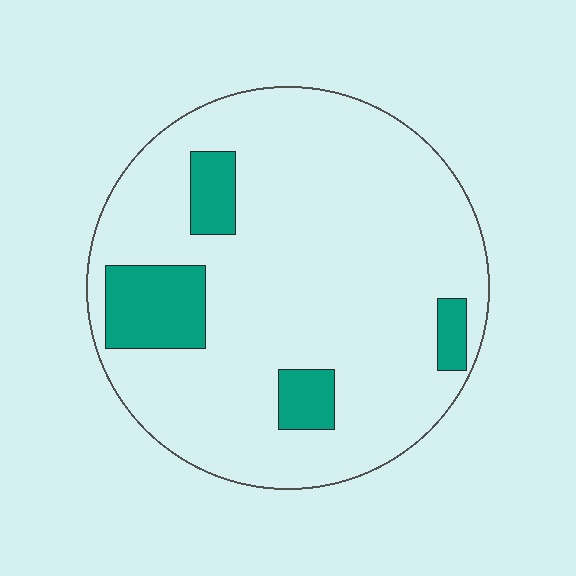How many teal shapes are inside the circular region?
4.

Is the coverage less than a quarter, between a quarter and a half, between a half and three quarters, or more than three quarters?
Less than a quarter.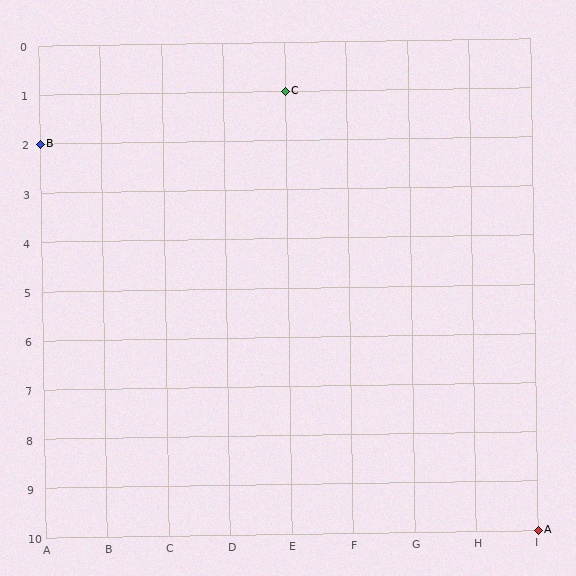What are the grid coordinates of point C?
Point C is at grid coordinates (E, 1).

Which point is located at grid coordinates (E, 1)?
Point C is at (E, 1).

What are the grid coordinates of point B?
Point B is at grid coordinates (A, 2).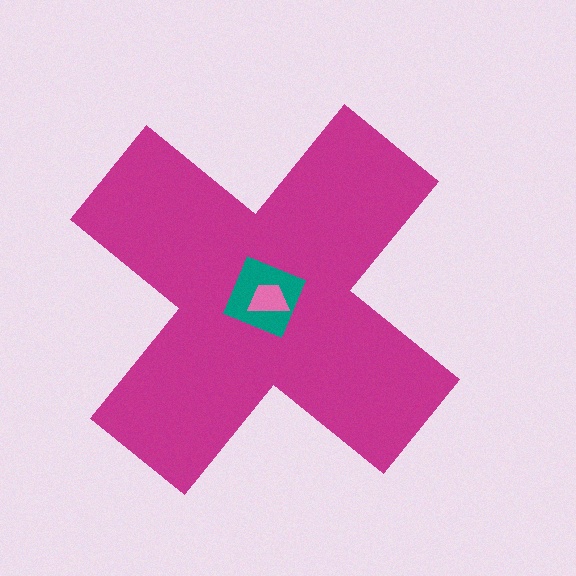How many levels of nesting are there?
3.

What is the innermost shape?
The pink trapezoid.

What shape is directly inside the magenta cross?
The teal diamond.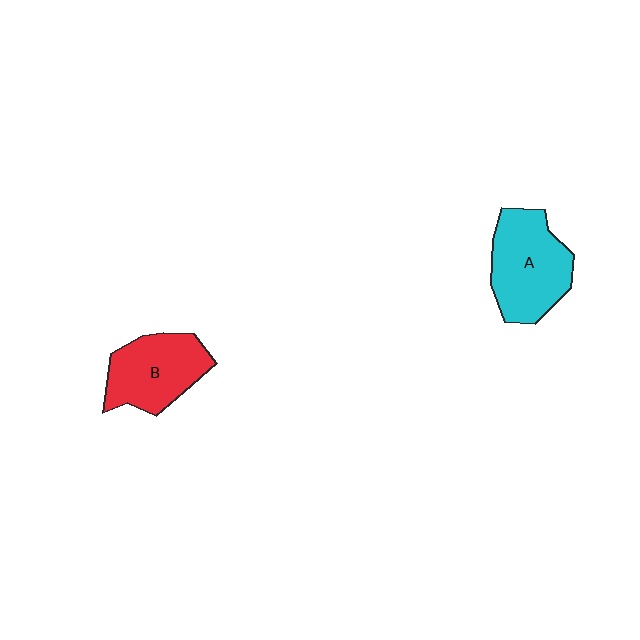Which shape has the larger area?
Shape A (cyan).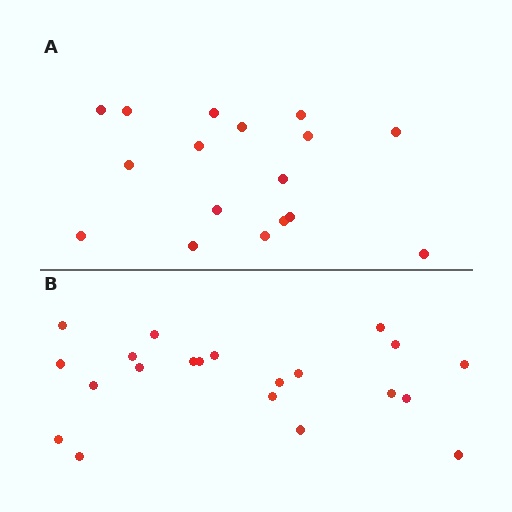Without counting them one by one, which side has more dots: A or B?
Region B (the bottom region) has more dots.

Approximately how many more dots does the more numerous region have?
Region B has about 4 more dots than region A.